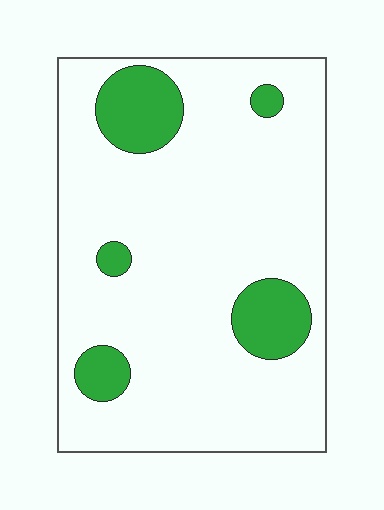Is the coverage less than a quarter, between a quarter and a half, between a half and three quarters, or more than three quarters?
Less than a quarter.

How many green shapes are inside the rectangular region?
5.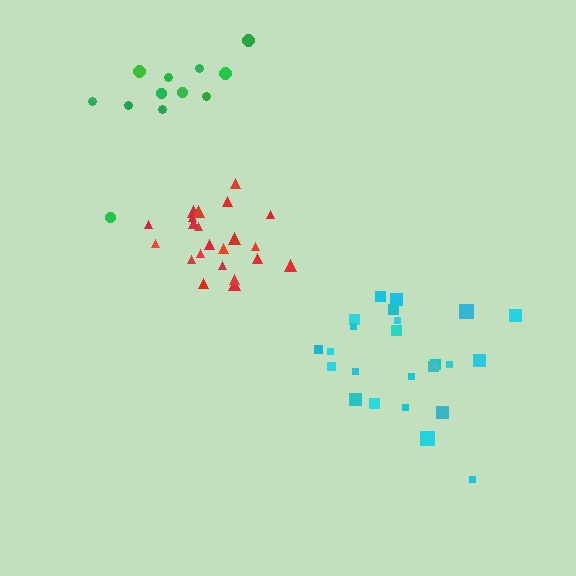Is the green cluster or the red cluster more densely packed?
Red.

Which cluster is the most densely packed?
Red.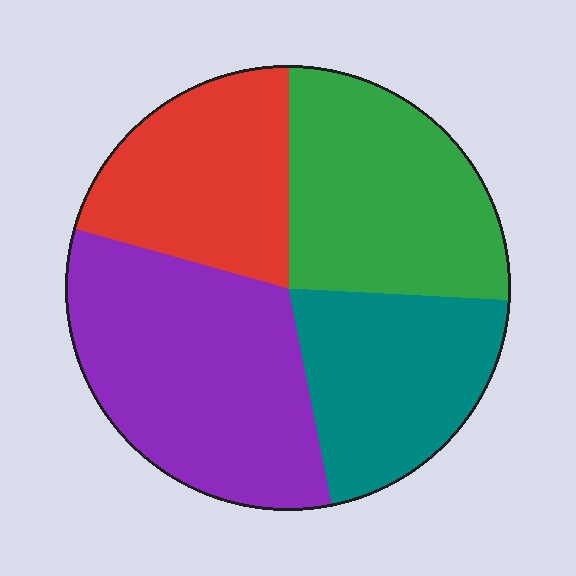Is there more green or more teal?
Green.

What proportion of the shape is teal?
Teal takes up about one fifth (1/5) of the shape.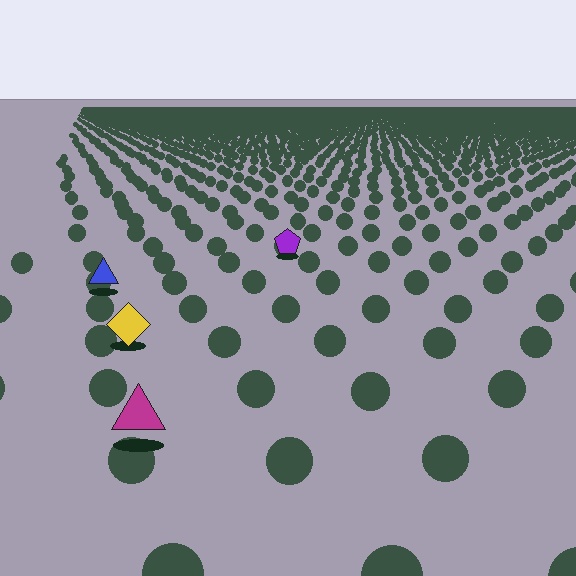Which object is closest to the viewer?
The magenta triangle is closest. The texture marks near it are larger and more spread out.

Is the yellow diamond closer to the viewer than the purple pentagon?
Yes. The yellow diamond is closer — you can tell from the texture gradient: the ground texture is coarser near it.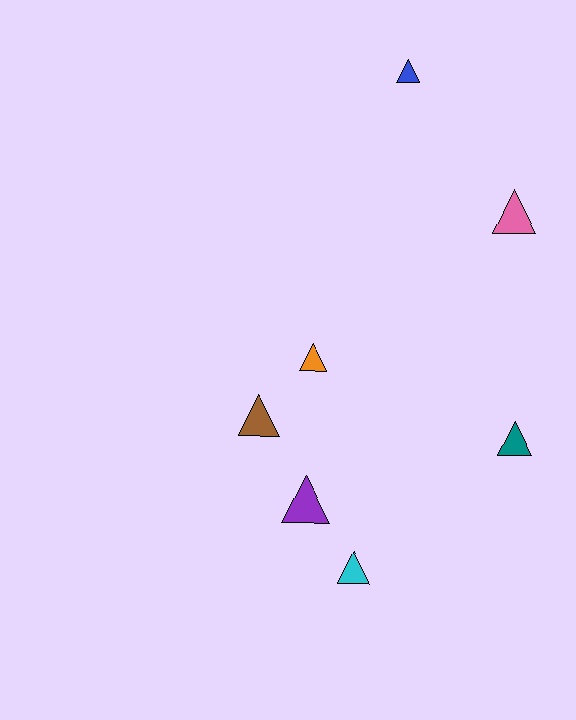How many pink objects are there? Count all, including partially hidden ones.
There is 1 pink object.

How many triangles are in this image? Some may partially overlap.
There are 7 triangles.